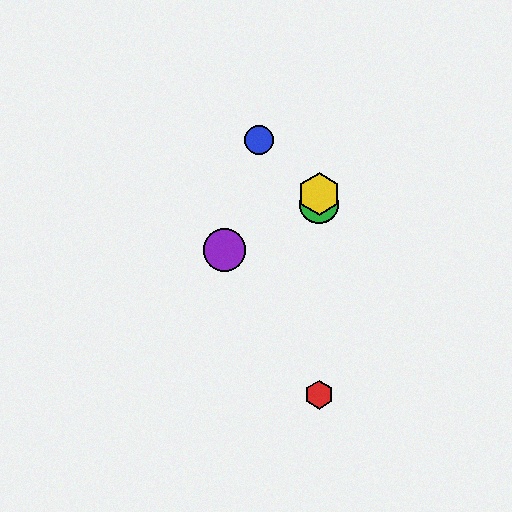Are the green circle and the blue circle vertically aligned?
No, the green circle is at x≈319 and the blue circle is at x≈259.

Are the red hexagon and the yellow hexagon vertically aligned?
Yes, both are at x≈319.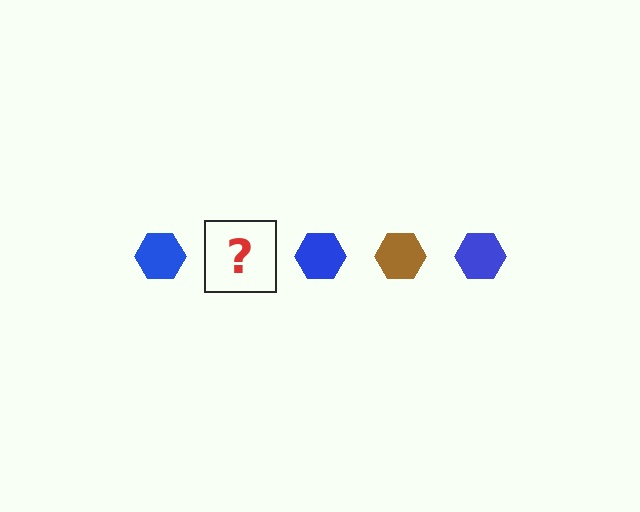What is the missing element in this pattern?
The missing element is a brown hexagon.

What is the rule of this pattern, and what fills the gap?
The rule is that the pattern cycles through blue, brown hexagons. The gap should be filled with a brown hexagon.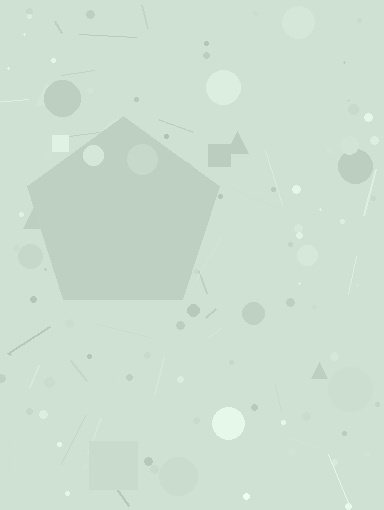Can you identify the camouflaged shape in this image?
The camouflaged shape is a pentagon.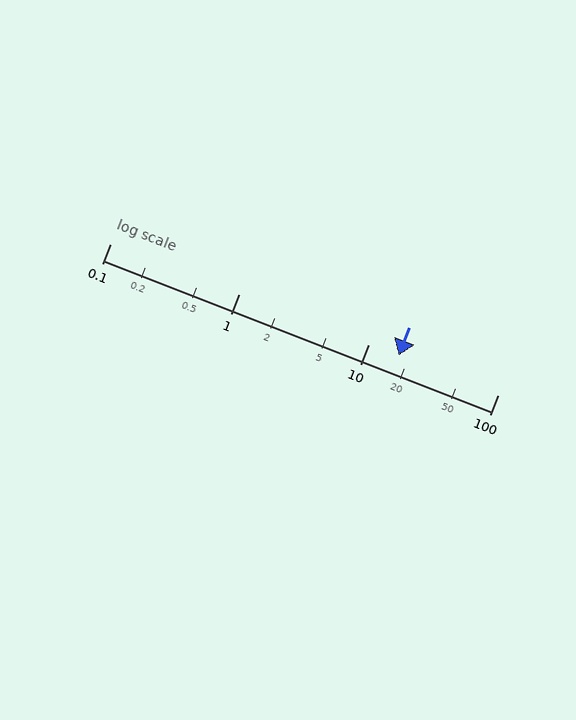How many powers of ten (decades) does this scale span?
The scale spans 3 decades, from 0.1 to 100.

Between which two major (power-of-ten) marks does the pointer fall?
The pointer is between 10 and 100.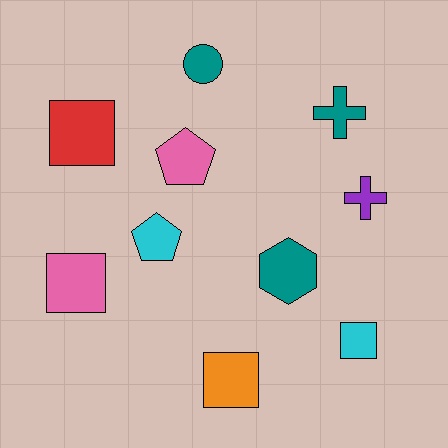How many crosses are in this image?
There are 2 crosses.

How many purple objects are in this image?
There is 1 purple object.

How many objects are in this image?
There are 10 objects.